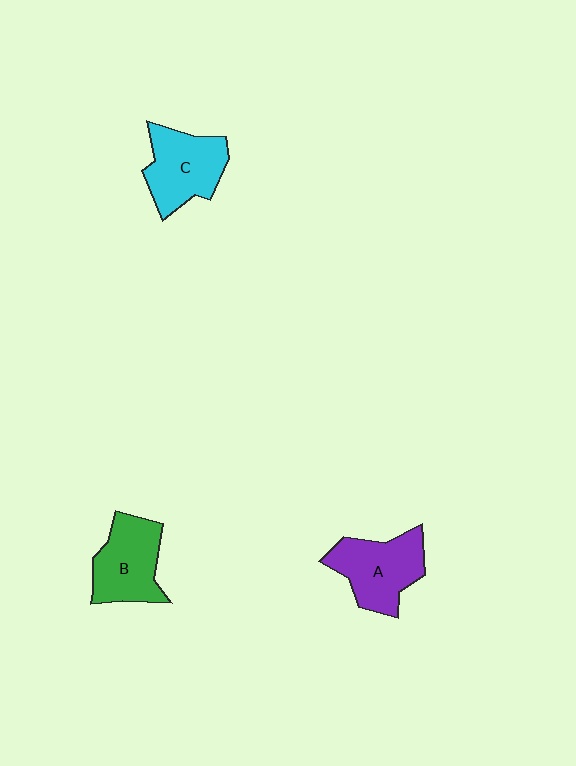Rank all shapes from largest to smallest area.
From largest to smallest: A (purple), C (cyan), B (green).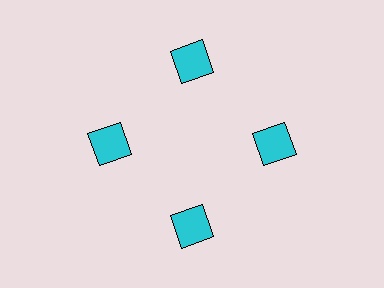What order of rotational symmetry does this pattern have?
This pattern has 4-fold rotational symmetry.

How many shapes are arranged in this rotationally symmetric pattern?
There are 4 shapes, arranged in 4 groups of 1.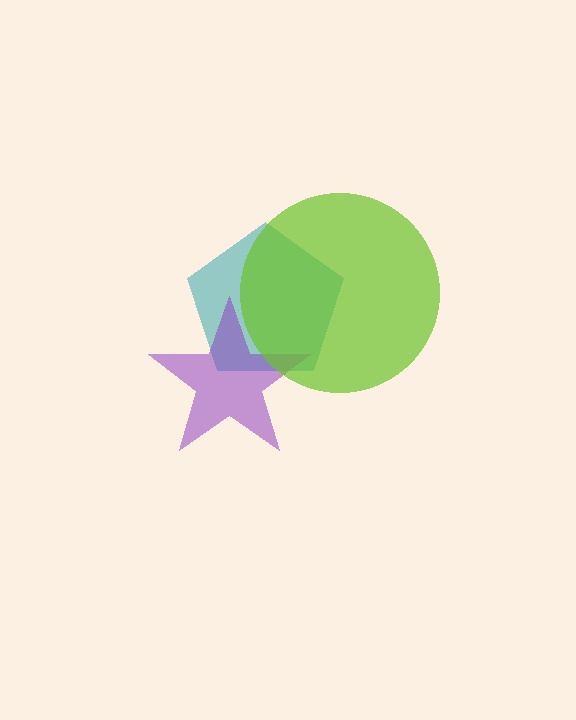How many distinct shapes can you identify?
There are 3 distinct shapes: a teal pentagon, a purple star, a lime circle.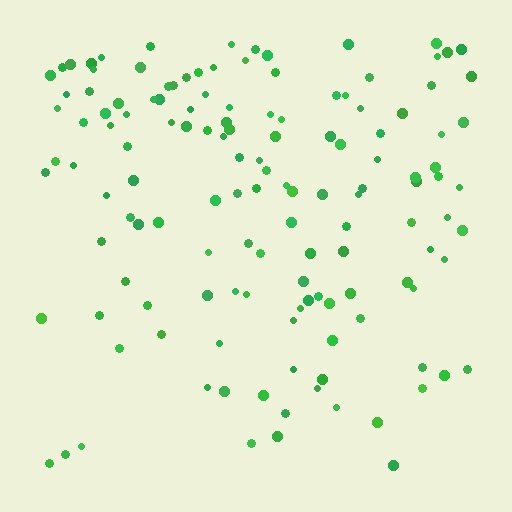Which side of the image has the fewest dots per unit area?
The bottom.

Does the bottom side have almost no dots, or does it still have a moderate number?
Still a moderate number, just noticeably fewer than the top.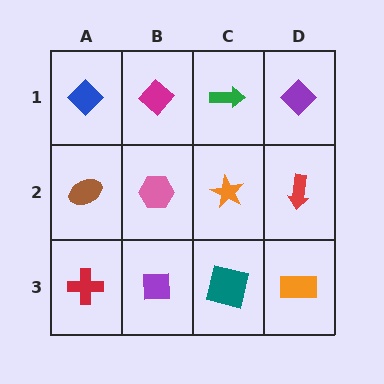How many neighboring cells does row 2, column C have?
4.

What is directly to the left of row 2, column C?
A pink hexagon.